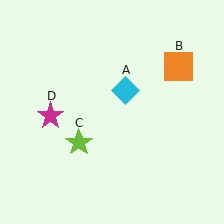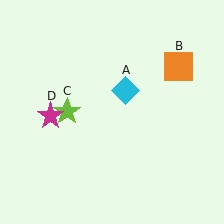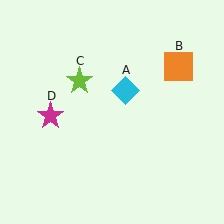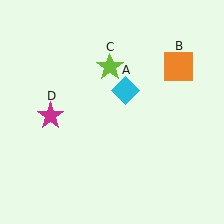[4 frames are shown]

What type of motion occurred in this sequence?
The lime star (object C) rotated clockwise around the center of the scene.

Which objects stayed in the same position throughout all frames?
Cyan diamond (object A) and orange square (object B) and magenta star (object D) remained stationary.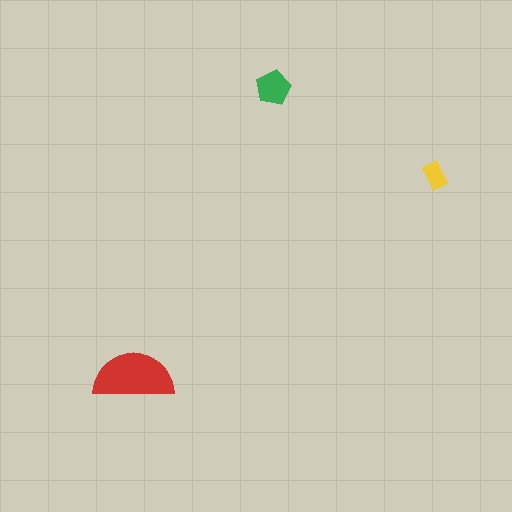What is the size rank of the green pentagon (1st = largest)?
2nd.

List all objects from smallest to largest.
The yellow rectangle, the green pentagon, the red semicircle.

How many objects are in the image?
There are 3 objects in the image.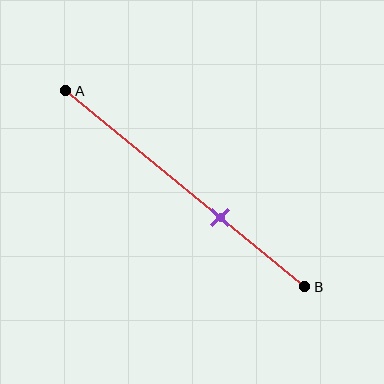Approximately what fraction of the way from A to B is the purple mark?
The purple mark is approximately 65% of the way from A to B.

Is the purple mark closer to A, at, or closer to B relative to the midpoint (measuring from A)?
The purple mark is closer to point B than the midpoint of segment AB.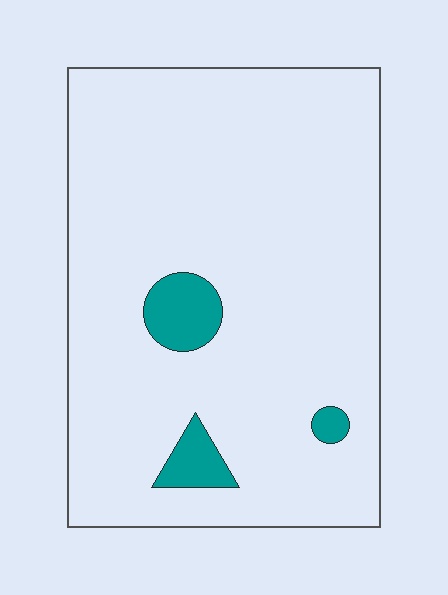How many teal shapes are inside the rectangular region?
3.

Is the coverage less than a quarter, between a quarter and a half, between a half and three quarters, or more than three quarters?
Less than a quarter.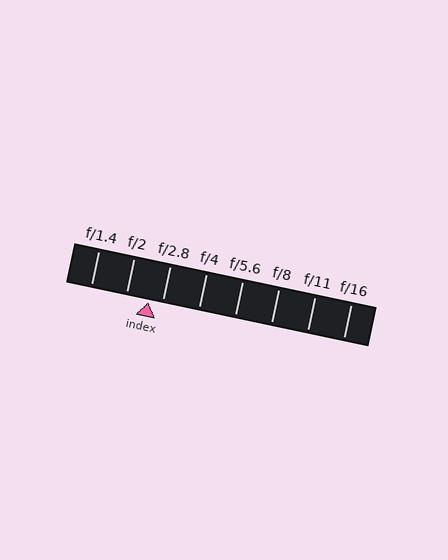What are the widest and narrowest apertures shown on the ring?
The widest aperture shown is f/1.4 and the narrowest is f/16.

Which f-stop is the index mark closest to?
The index mark is closest to f/2.8.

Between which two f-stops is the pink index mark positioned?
The index mark is between f/2 and f/2.8.